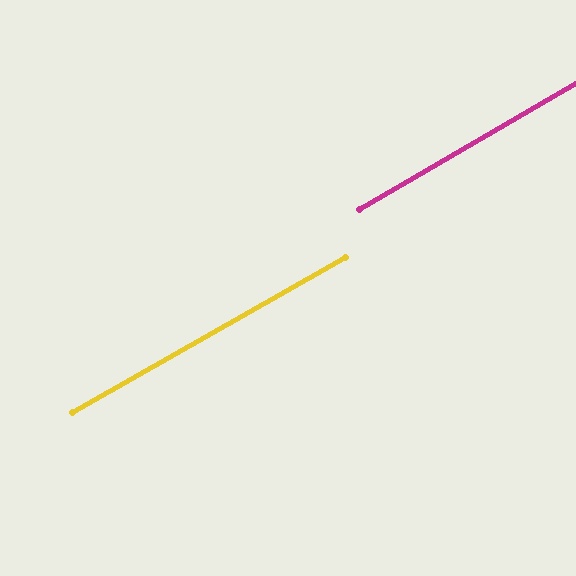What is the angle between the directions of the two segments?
Approximately 1 degree.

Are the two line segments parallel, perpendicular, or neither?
Parallel — their directions differ by only 0.6°.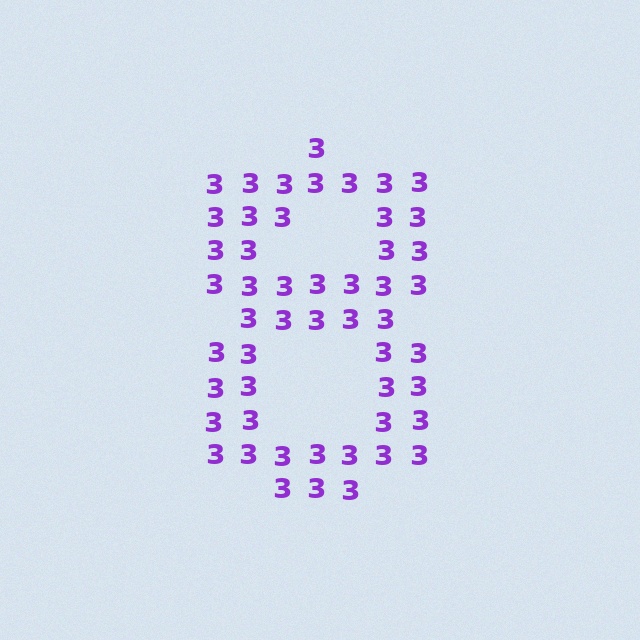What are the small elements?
The small elements are digit 3's.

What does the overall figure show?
The overall figure shows the digit 8.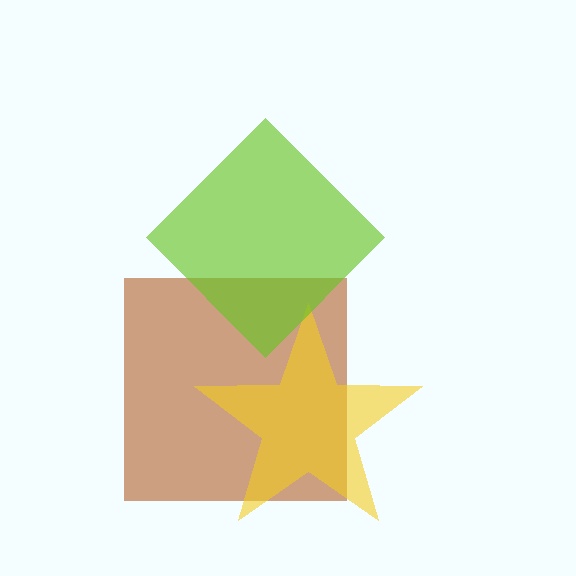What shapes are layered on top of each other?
The layered shapes are: a brown square, a yellow star, a lime diamond.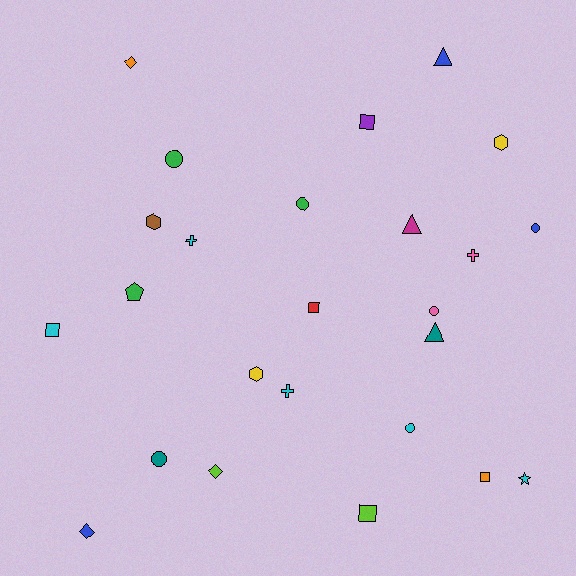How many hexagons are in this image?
There are 3 hexagons.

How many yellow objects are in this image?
There are 2 yellow objects.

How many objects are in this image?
There are 25 objects.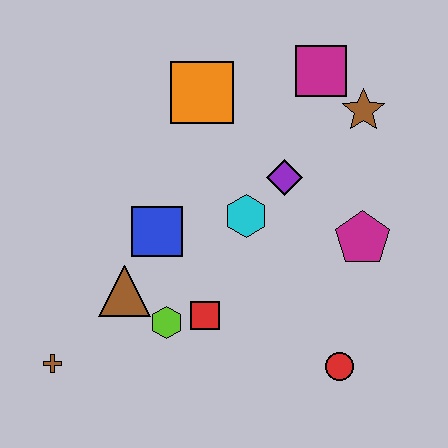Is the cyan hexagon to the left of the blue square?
No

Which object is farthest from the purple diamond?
The brown cross is farthest from the purple diamond.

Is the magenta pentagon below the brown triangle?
No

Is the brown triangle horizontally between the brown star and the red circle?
No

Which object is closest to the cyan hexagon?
The purple diamond is closest to the cyan hexagon.